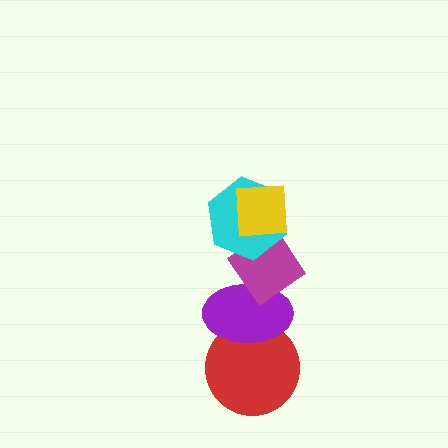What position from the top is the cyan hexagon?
The cyan hexagon is 2nd from the top.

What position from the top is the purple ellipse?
The purple ellipse is 4th from the top.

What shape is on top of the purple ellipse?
The magenta diamond is on top of the purple ellipse.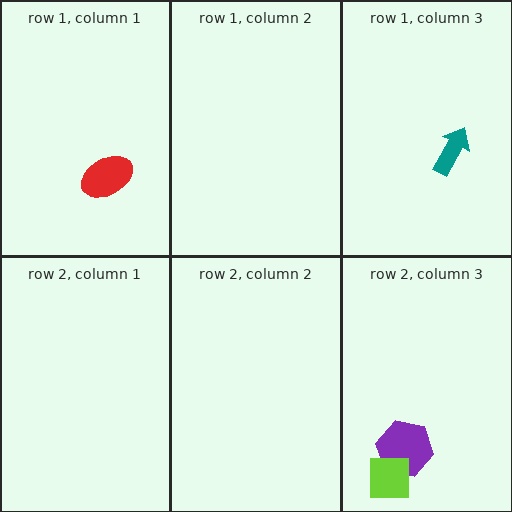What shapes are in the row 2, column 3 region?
The purple hexagon, the lime square.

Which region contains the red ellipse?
The row 1, column 1 region.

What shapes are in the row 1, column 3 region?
The teal arrow.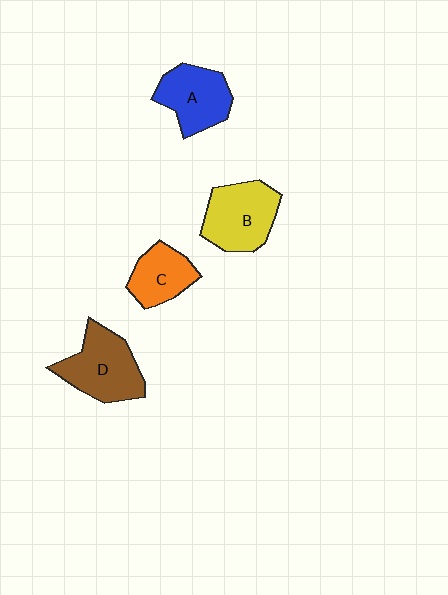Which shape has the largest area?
Shape D (brown).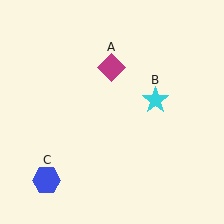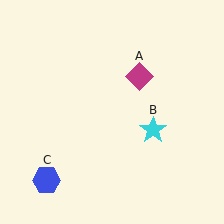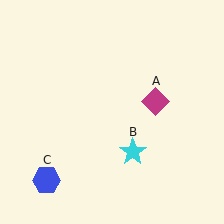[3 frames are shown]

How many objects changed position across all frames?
2 objects changed position: magenta diamond (object A), cyan star (object B).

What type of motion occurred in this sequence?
The magenta diamond (object A), cyan star (object B) rotated clockwise around the center of the scene.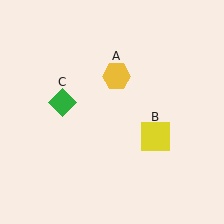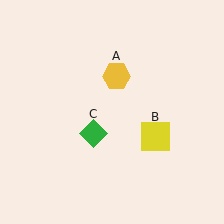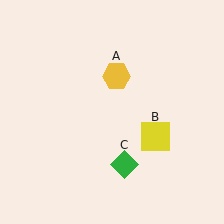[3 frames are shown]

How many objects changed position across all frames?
1 object changed position: green diamond (object C).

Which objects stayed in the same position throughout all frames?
Yellow hexagon (object A) and yellow square (object B) remained stationary.